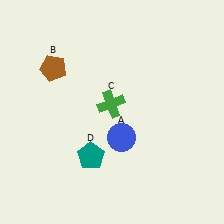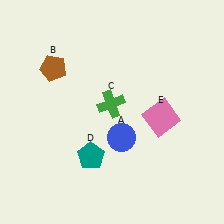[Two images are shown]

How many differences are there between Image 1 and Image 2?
There is 1 difference between the two images.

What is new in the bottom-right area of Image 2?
A pink square (E) was added in the bottom-right area of Image 2.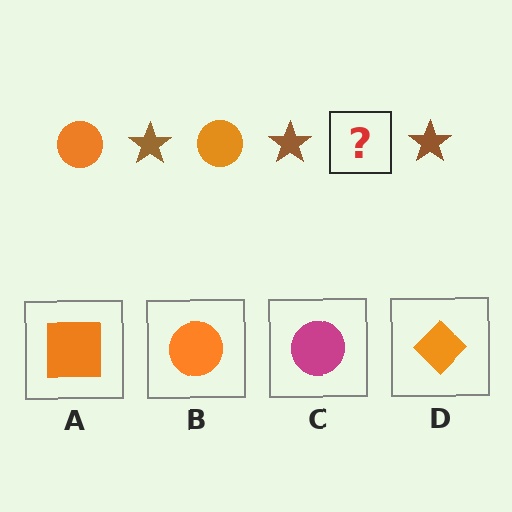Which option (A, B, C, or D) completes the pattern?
B.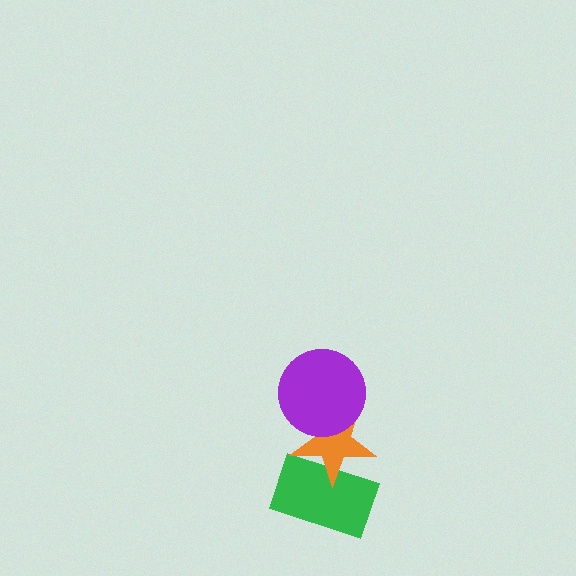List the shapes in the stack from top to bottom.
From top to bottom: the purple circle, the orange star, the green rectangle.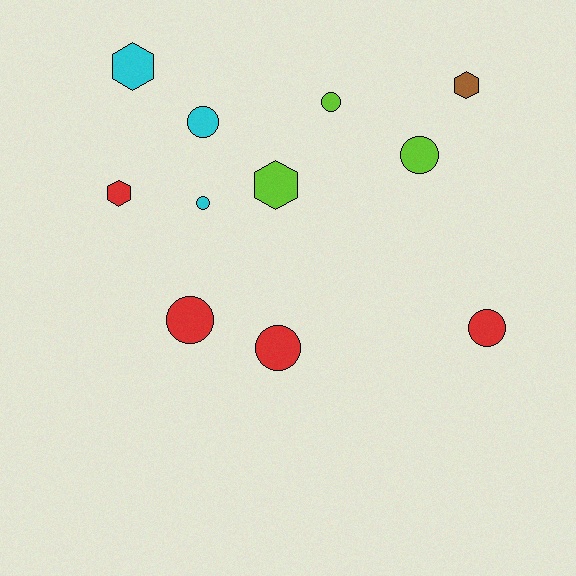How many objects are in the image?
There are 11 objects.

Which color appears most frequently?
Red, with 4 objects.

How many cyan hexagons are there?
There is 1 cyan hexagon.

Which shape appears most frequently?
Circle, with 7 objects.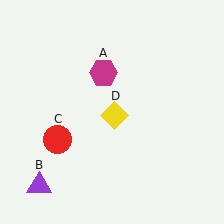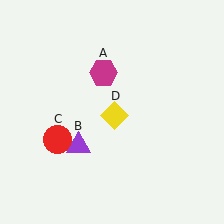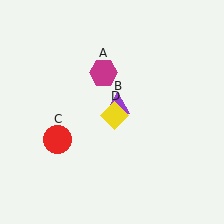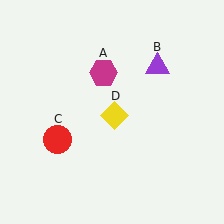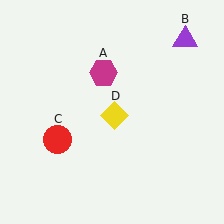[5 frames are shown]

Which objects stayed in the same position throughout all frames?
Magenta hexagon (object A) and red circle (object C) and yellow diamond (object D) remained stationary.